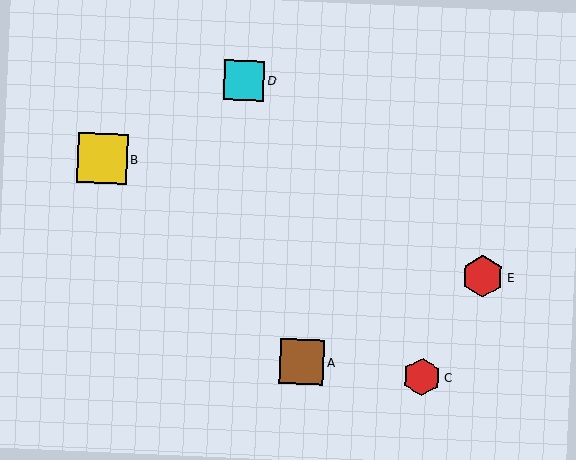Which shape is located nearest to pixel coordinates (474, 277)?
The red hexagon (labeled E) at (483, 276) is nearest to that location.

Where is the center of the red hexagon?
The center of the red hexagon is at (483, 276).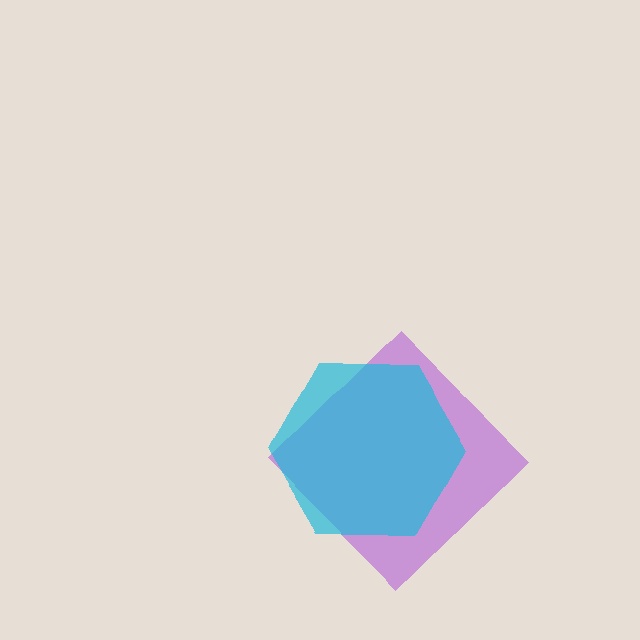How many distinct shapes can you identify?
There are 2 distinct shapes: a purple diamond, a cyan hexagon.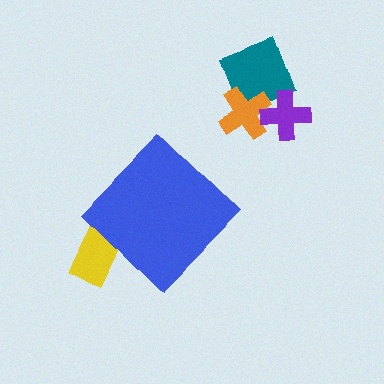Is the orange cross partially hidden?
No, the orange cross is fully visible.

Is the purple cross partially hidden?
No, the purple cross is fully visible.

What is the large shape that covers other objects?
A blue diamond.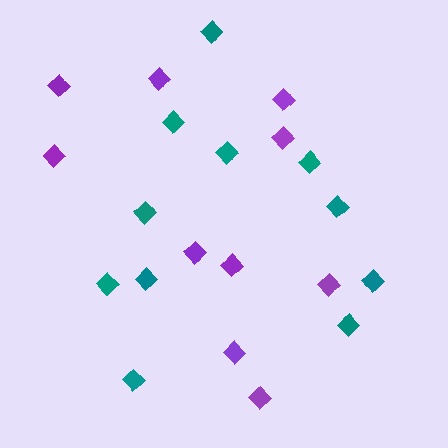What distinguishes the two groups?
There are 2 groups: one group of teal diamonds (11) and one group of purple diamonds (10).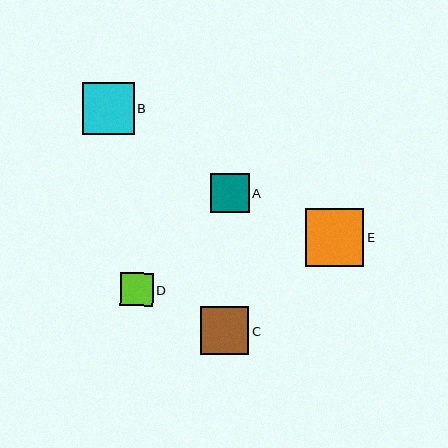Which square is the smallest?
Square D is the smallest with a size of approximately 33 pixels.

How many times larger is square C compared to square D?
Square C is approximately 1.5 times the size of square D.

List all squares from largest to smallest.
From largest to smallest: E, B, C, A, D.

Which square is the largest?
Square E is the largest with a size of approximately 58 pixels.